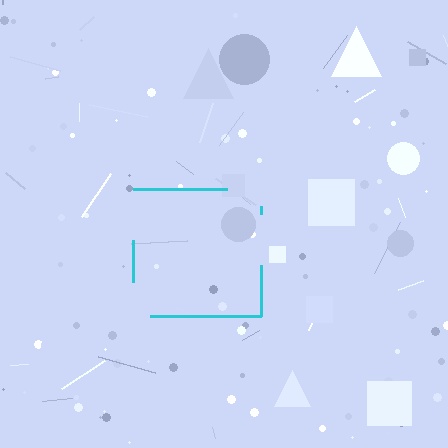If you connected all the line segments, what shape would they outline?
They would outline a square.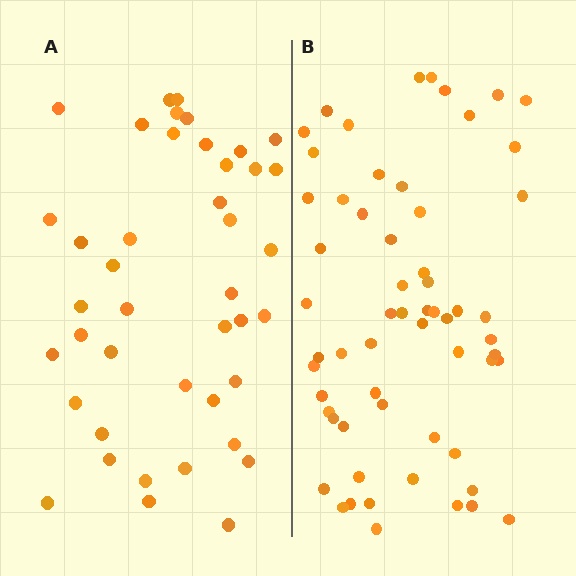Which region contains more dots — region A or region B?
Region B (the right region) has more dots.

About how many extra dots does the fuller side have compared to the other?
Region B has approximately 20 more dots than region A.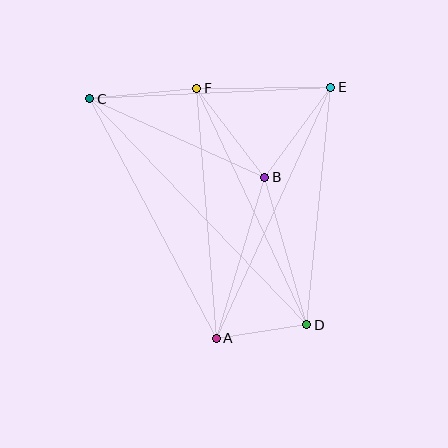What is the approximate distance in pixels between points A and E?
The distance between A and E is approximately 276 pixels.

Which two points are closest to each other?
Points A and D are closest to each other.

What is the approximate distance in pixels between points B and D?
The distance between B and D is approximately 153 pixels.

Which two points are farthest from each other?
Points C and D are farthest from each other.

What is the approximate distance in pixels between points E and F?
The distance between E and F is approximately 134 pixels.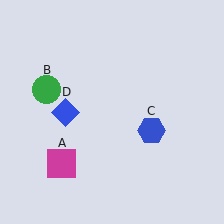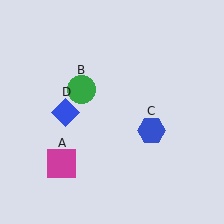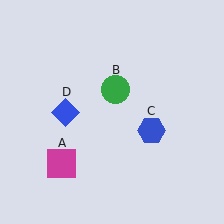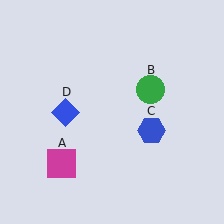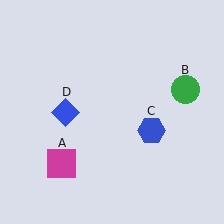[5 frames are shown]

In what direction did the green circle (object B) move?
The green circle (object B) moved right.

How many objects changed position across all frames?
1 object changed position: green circle (object B).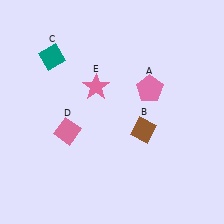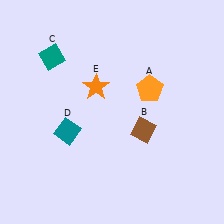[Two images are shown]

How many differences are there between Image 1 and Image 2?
There are 3 differences between the two images.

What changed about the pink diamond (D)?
In Image 1, D is pink. In Image 2, it changed to teal.